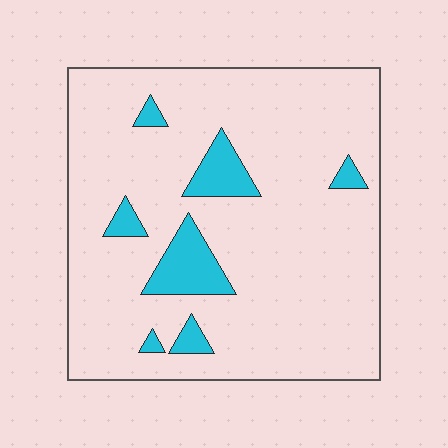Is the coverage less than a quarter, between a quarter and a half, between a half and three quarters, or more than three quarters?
Less than a quarter.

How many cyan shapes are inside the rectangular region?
7.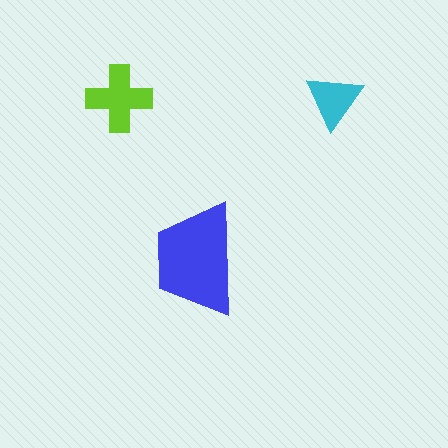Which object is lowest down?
The blue trapezoid is bottommost.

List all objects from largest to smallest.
The blue trapezoid, the lime cross, the cyan triangle.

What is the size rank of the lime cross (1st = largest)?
2nd.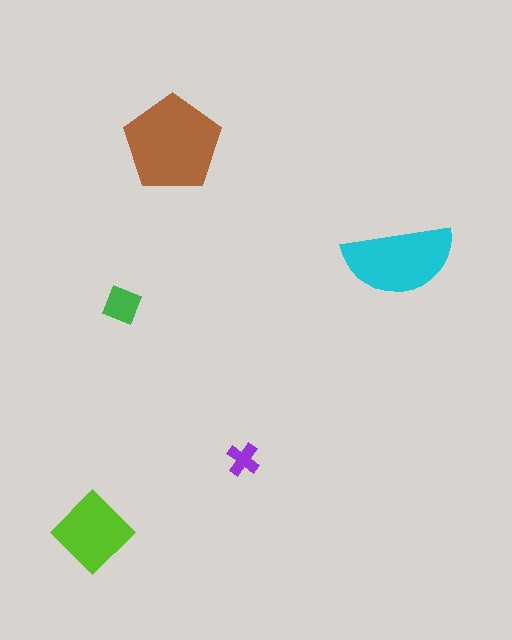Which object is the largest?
The brown pentagon.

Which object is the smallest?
The purple cross.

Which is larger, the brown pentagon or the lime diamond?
The brown pentagon.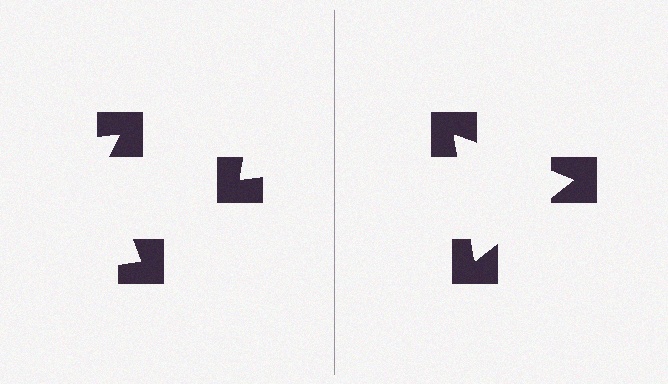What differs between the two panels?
The notched squares are positioned identically on both sides; only the wedge orientations differ. On the right they align to a triangle; on the left they are misaligned.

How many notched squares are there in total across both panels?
6 — 3 on each side.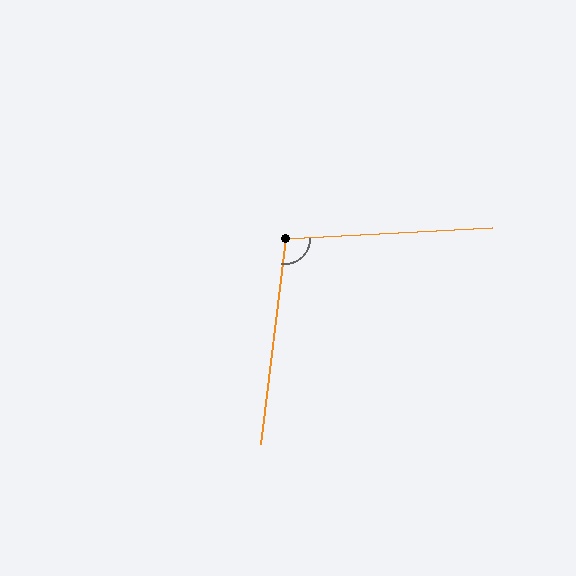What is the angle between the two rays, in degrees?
Approximately 100 degrees.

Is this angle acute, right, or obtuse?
It is obtuse.